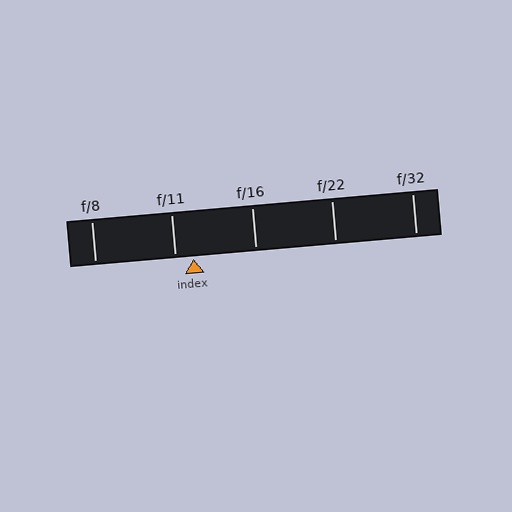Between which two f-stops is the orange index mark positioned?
The index mark is between f/11 and f/16.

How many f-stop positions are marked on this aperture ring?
There are 5 f-stop positions marked.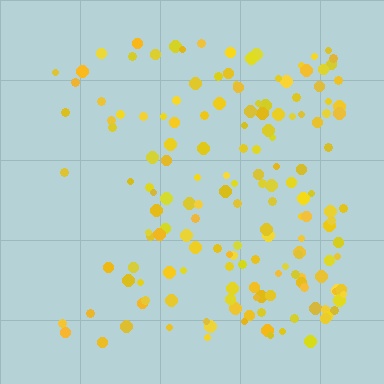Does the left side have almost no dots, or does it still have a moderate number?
Still a moderate number, just noticeably fewer than the right.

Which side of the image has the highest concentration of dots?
The right.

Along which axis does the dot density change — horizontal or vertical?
Horizontal.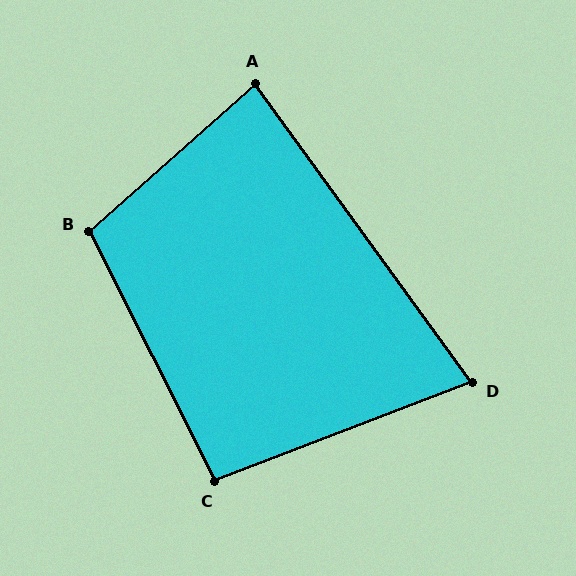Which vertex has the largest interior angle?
B, at approximately 105 degrees.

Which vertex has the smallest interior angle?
D, at approximately 75 degrees.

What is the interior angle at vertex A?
Approximately 84 degrees (acute).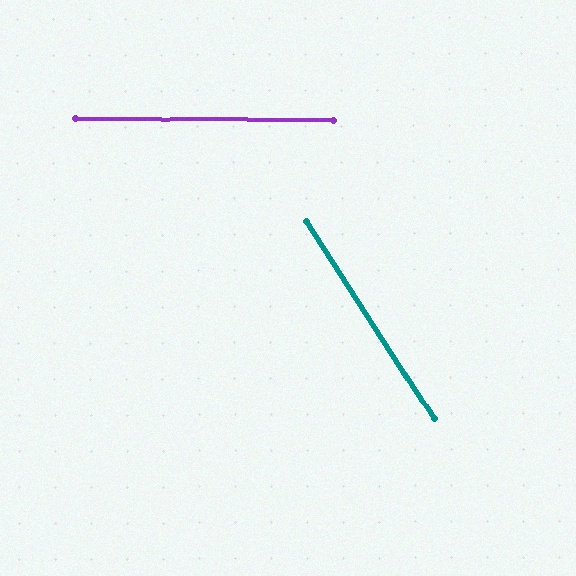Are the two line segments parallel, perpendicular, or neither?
Neither parallel nor perpendicular — they differ by about 57°.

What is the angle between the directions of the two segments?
Approximately 57 degrees.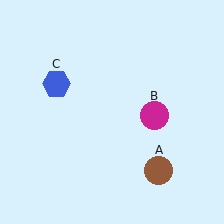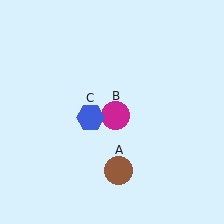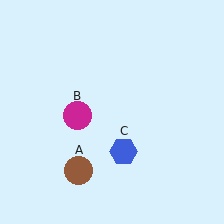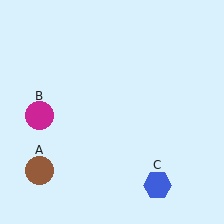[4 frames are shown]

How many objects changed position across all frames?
3 objects changed position: brown circle (object A), magenta circle (object B), blue hexagon (object C).